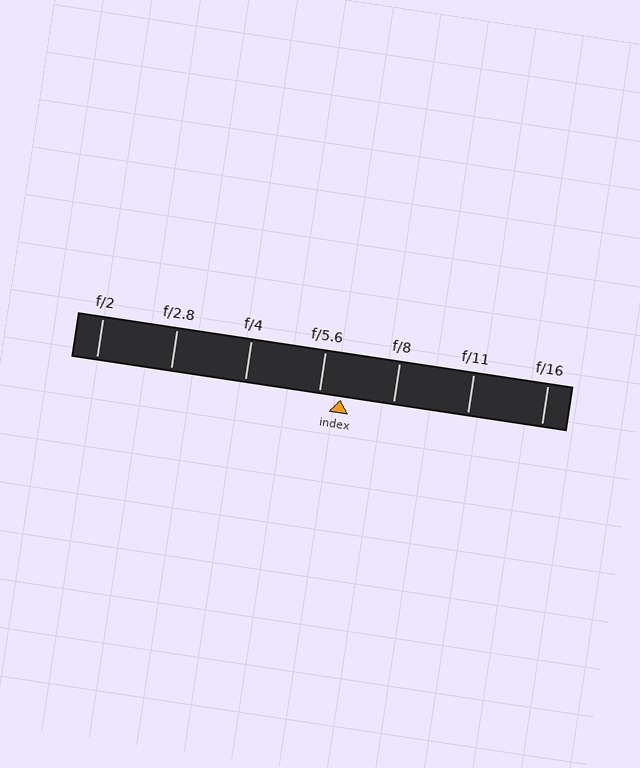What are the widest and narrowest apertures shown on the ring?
The widest aperture shown is f/2 and the narrowest is f/16.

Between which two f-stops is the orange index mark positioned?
The index mark is between f/5.6 and f/8.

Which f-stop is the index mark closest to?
The index mark is closest to f/5.6.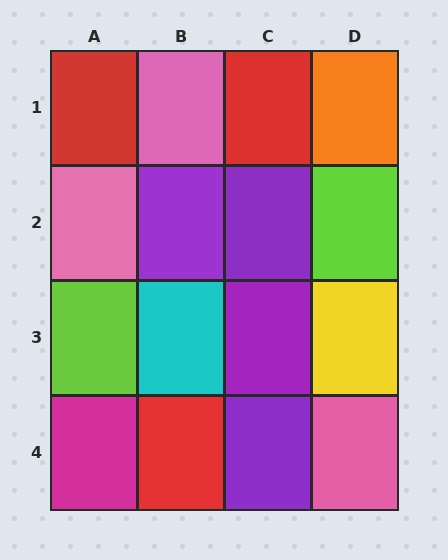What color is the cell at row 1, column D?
Orange.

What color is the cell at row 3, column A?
Lime.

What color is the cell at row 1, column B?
Pink.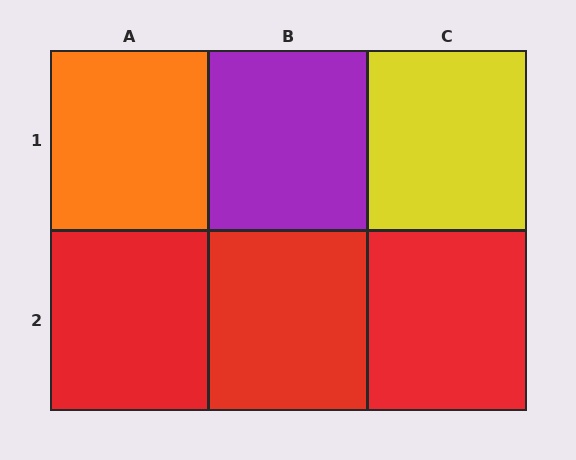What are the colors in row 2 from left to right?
Red, red, red.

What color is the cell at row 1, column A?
Orange.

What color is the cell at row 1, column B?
Purple.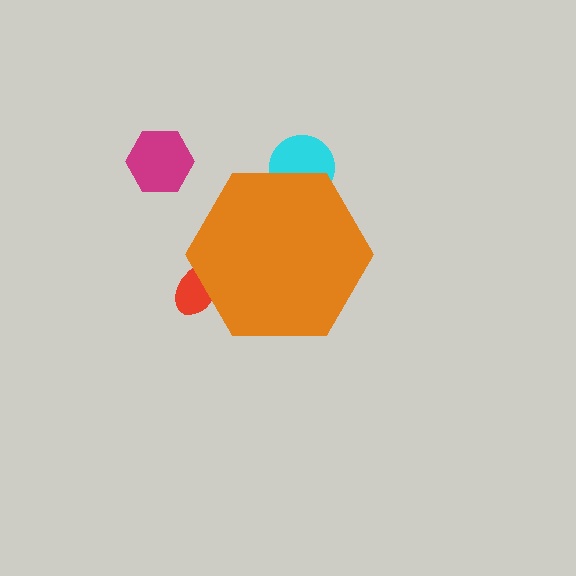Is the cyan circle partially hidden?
Yes, the cyan circle is partially hidden behind the orange hexagon.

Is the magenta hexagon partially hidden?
No, the magenta hexagon is fully visible.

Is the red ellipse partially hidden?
Yes, the red ellipse is partially hidden behind the orange hexagon.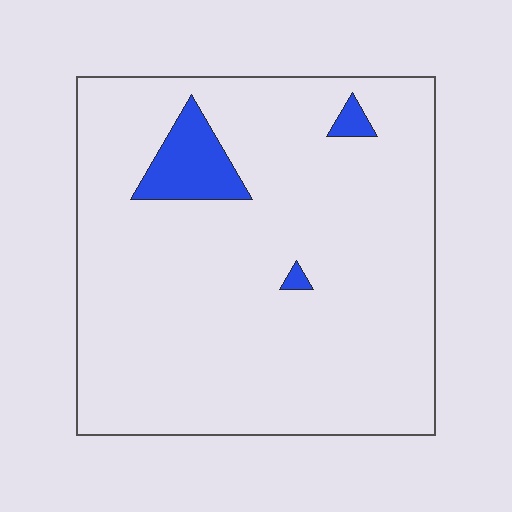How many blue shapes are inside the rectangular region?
3.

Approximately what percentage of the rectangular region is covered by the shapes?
Approximately 5%.